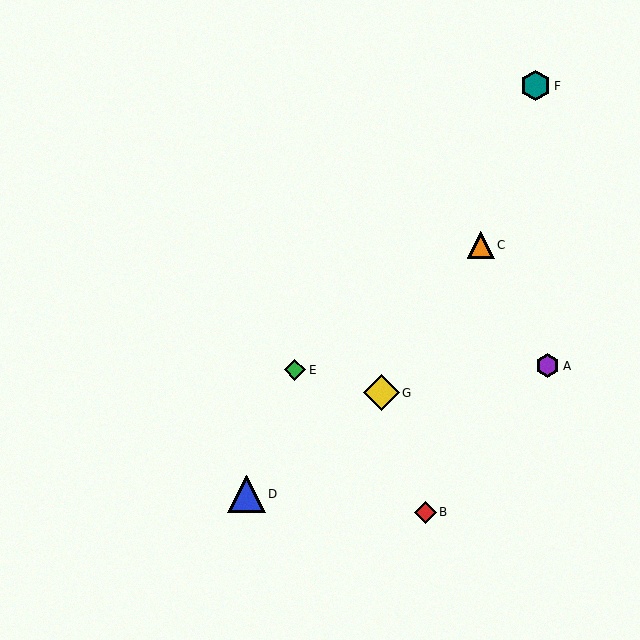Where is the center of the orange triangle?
The center of the orange triangle is at (481, 245).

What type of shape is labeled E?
Shape E is a green diamond.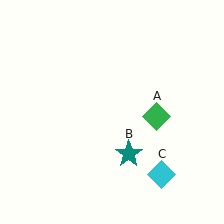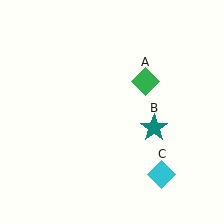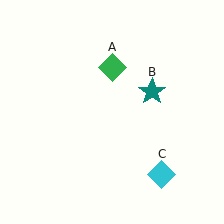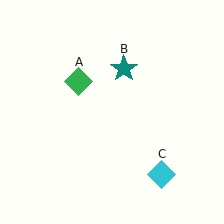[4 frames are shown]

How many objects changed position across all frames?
2 objects changed position: green diamond (object A), teal star (object B).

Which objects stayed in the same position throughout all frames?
Cyan diamond (object C) remained stationary.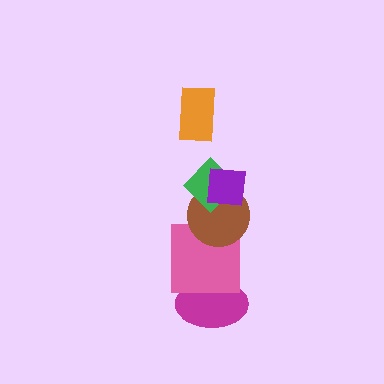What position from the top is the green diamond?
The green diamond is 3rd from the top.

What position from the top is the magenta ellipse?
The magenta ellipse is 6th from the top.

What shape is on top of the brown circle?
The green diamond is on top of the brown circle.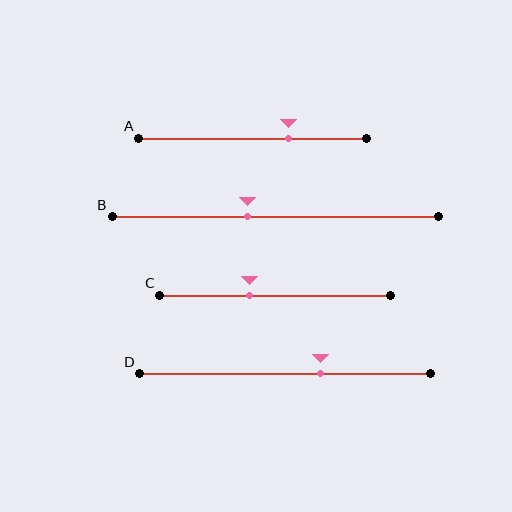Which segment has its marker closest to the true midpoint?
Segment B has its marker closest to the true midpoint.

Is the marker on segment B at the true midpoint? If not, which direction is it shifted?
No, the marker on segment B is shifted to the left by about 9% of the segment length.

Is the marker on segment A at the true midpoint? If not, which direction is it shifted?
No, the marker on segment A is shifted to the right by about 16% of the segment length.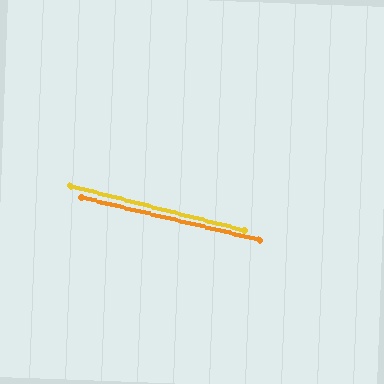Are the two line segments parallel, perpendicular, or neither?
Parallel — their directions differ by only 0.8°.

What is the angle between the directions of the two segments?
Approximately 1 degree.